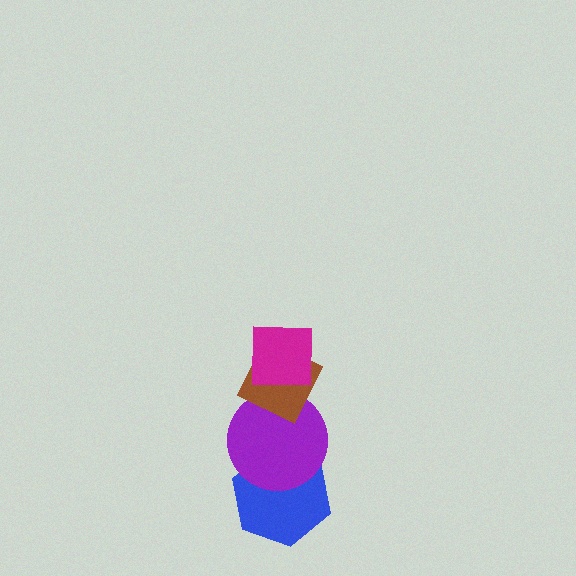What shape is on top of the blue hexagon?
The purple circle is on top of the blue hexagon.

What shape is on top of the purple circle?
The brown diamond is on top of the purple circle.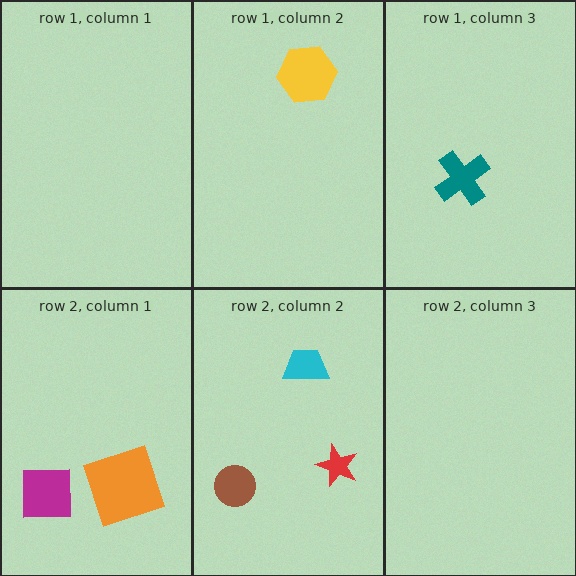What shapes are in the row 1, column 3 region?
The teal cross.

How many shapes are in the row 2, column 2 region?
3.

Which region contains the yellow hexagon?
The row 1, column 2 region.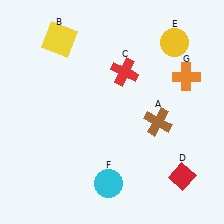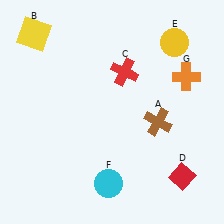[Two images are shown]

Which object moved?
The yellow square (B) moved left.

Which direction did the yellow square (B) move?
The yellow square (B) moved left.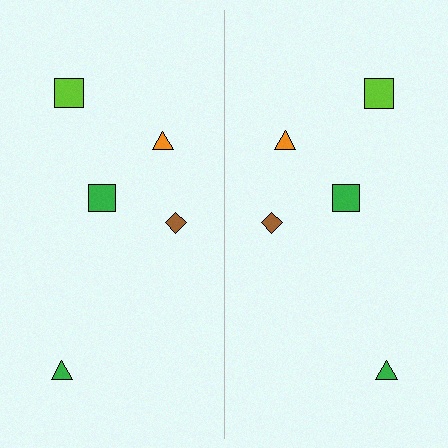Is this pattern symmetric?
Yes, this pattern has bilateral (reflection) symmetry.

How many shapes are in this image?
There are 10 shapes in this image.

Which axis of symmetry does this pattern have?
The pattern has a vertical axis of symmetry running through the center of the image.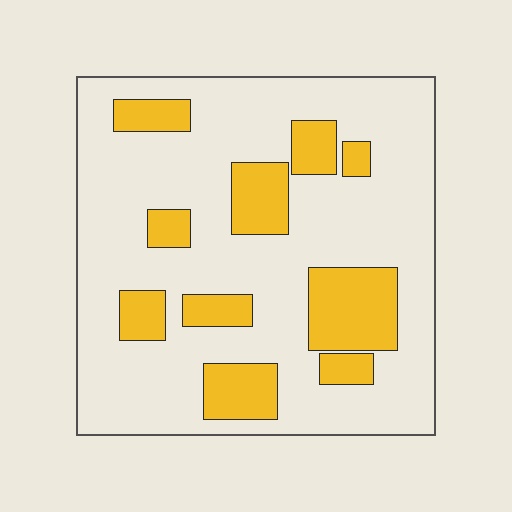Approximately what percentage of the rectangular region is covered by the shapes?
Approximately 25%.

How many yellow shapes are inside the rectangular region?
10.